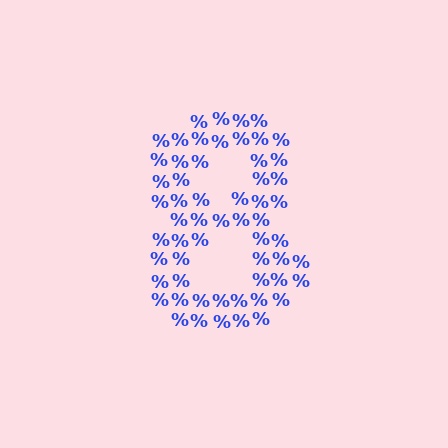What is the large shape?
The large shape is the digit 8.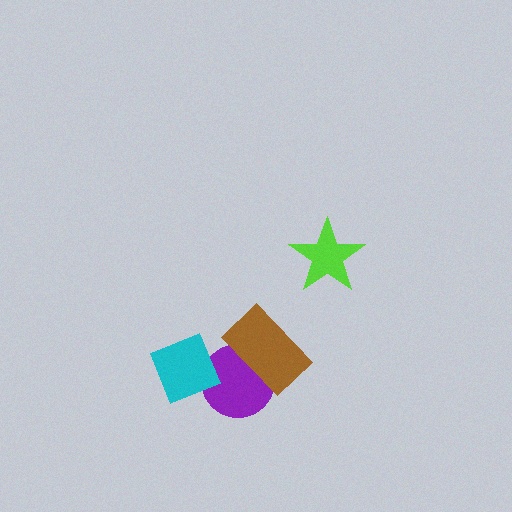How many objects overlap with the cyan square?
1 object overlaps with the cyan square.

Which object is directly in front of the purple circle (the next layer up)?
The brown rectangle is directly in front of the purple circle.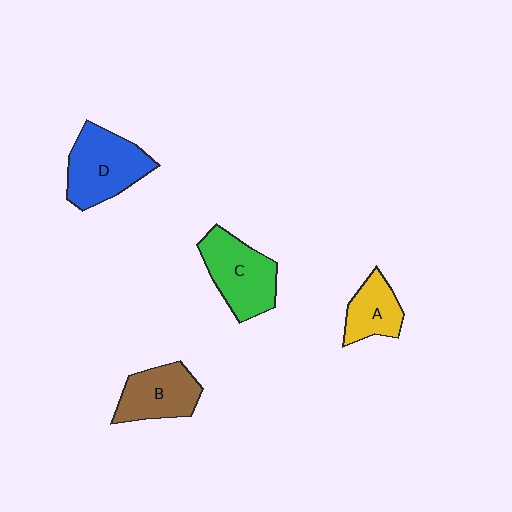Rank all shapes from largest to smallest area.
From largest to smallest: D (blue), C (green), B (brown), A (yellow).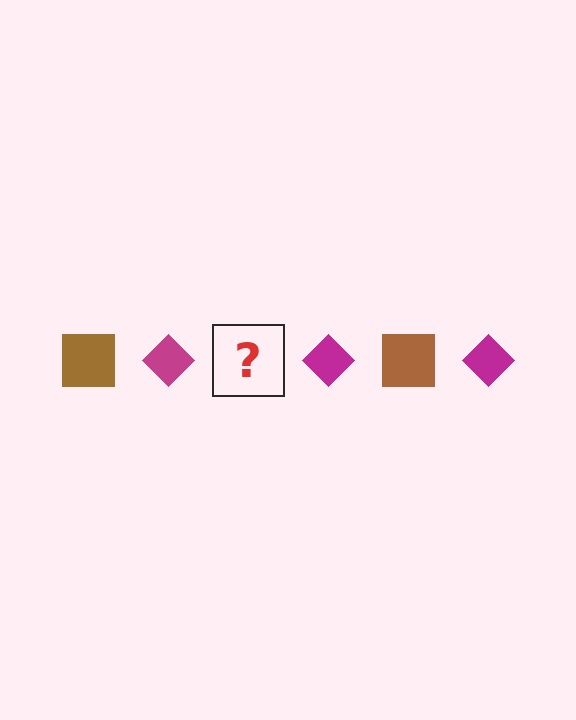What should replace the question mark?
The question mark should be replaced with a brown square.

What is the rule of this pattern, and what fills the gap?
The rule is that the pattern alternates between brown square and magenta diamond. The gap should be filled with a brown square.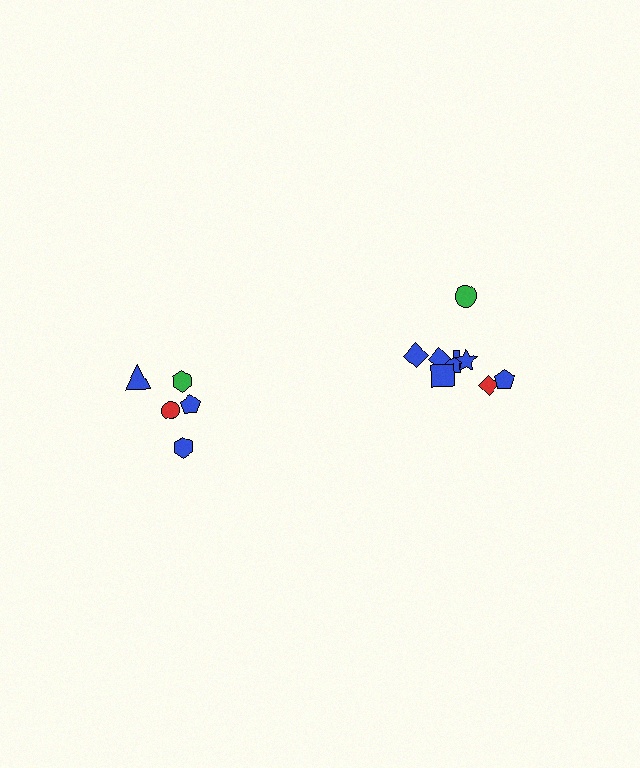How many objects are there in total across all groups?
There are 13 objects.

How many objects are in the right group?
There are 8 objects.